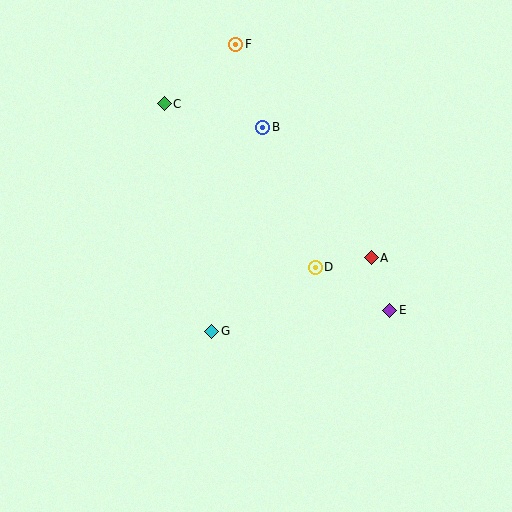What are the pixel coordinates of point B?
Point B is at (263, 127).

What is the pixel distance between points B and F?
The distance between B and F is 87 pixels.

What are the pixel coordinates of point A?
Point A is at (371, 258).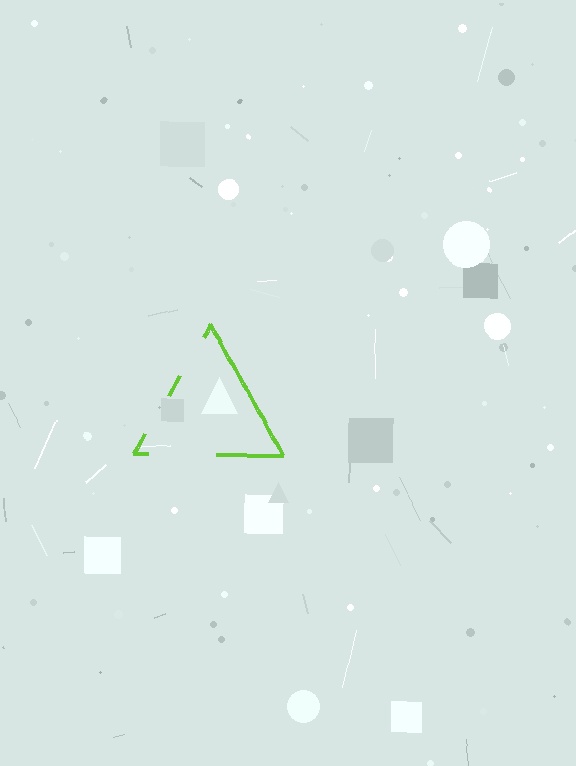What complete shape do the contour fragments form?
The contour fragments form a triangle.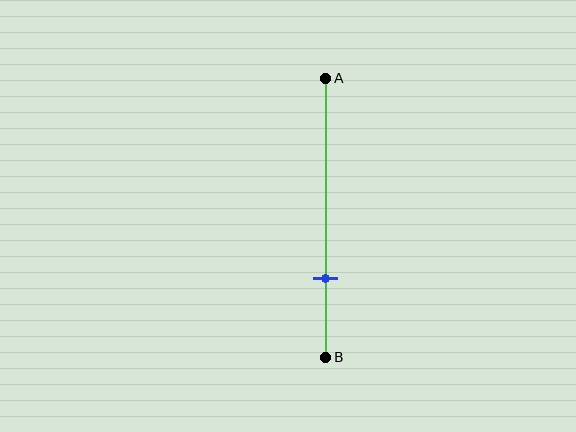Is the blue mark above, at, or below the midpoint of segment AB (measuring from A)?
The blue mark is below the midpoint of segment AB.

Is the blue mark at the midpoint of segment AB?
No, the mark is at about 70% from A, not at the 50% midpoint.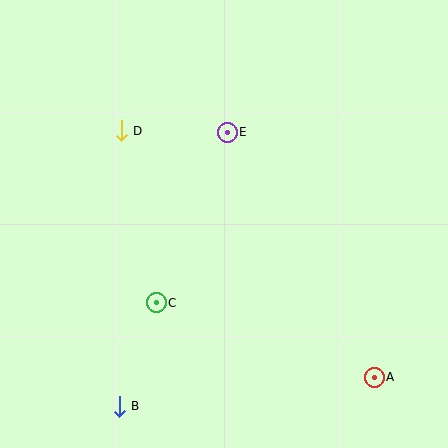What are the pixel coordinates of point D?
Point D is at (121, 131).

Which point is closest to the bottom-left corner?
Point B is closest to the bottom-left corner.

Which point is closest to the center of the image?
Point E at (227, 132) is closest to the center.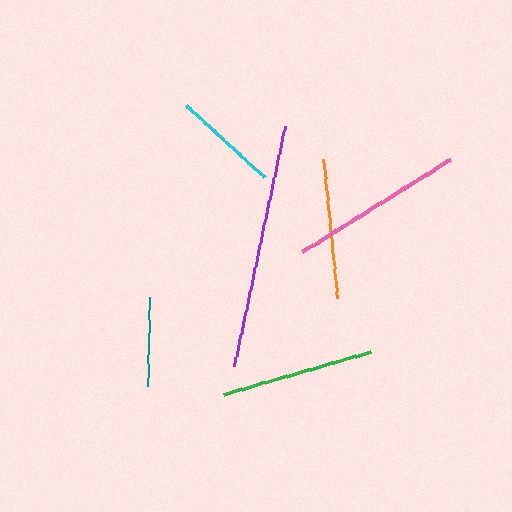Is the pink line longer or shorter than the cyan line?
The pink line is longer than the cyan line.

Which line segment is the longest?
The purple line is the longest at approximately 245 pixels.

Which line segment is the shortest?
The teal line is the shortest at approximately 89 pixels.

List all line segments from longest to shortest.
From longest to shortest: purple, pink, green, orange, cyan, teal.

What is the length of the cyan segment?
The cyan segment is approximately 107 pixels long.